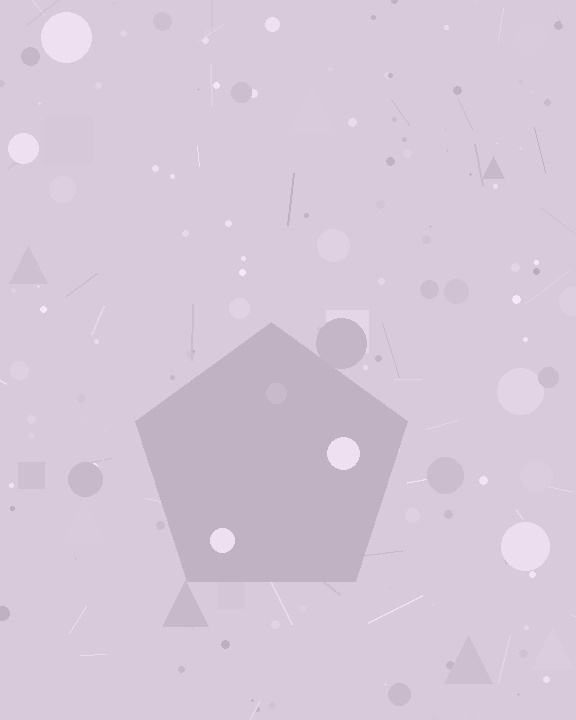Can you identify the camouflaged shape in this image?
The camouflaged shape is a pentagon.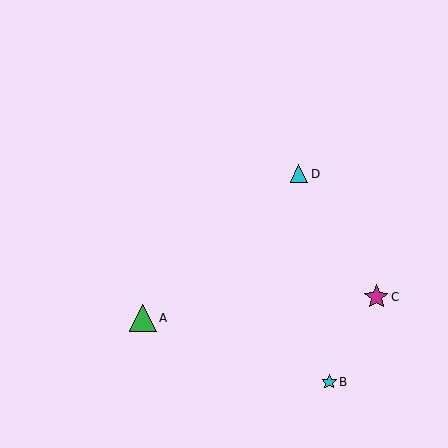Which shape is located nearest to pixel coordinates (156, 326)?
The green triangle (labeled A) at (143, 318) is nearest to that location.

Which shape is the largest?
The green triangle (labeled A) is the largest.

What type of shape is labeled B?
Shape B is a cyan star.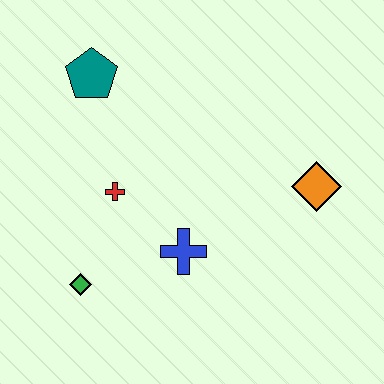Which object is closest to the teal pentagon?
The red cross is closest to the teal pentagon.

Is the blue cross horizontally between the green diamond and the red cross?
No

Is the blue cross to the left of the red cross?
No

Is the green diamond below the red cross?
Yes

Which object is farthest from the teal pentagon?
The orange diamond is farthest from the teal pentagon.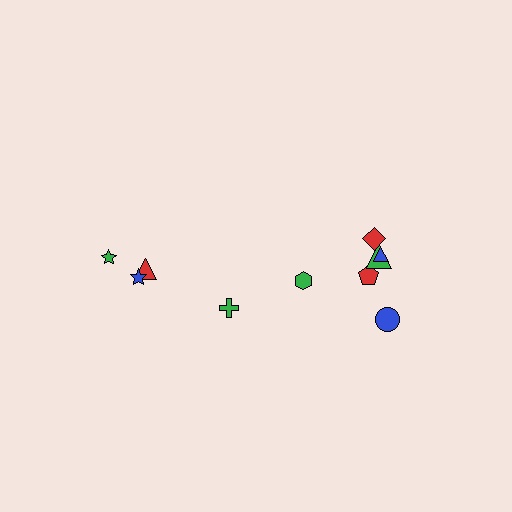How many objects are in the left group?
There are 4 objects.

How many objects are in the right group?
There are 6 objects.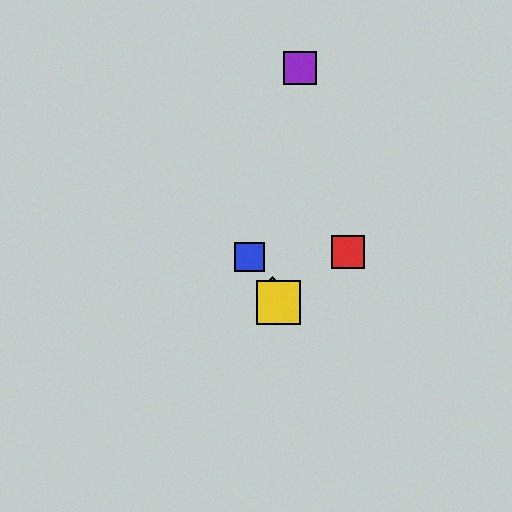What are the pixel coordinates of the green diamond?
The green diamond is at (273, 293).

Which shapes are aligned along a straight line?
The blue square, the green diamond, the yellow square are aligned along a straight line.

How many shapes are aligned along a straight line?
3 shapes (the blue square, the green diamond, the yellow square) are aligned along a straight line.